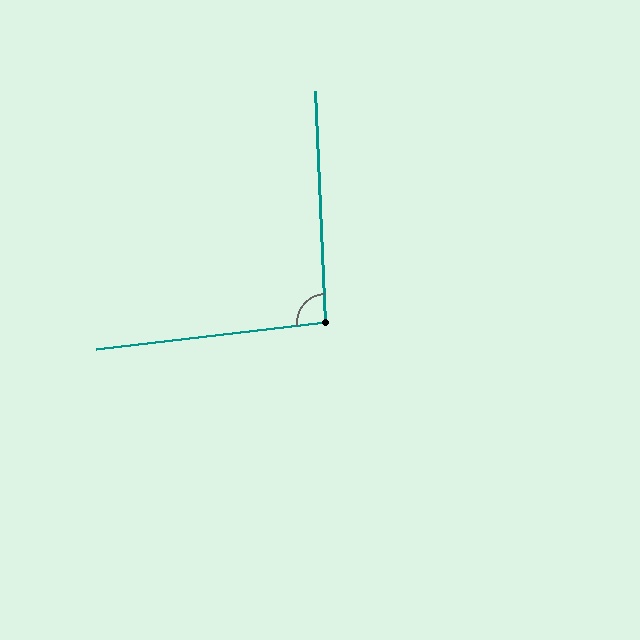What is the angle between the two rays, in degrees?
Approximately 94 degrees.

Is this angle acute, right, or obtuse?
It is approximately a right angle.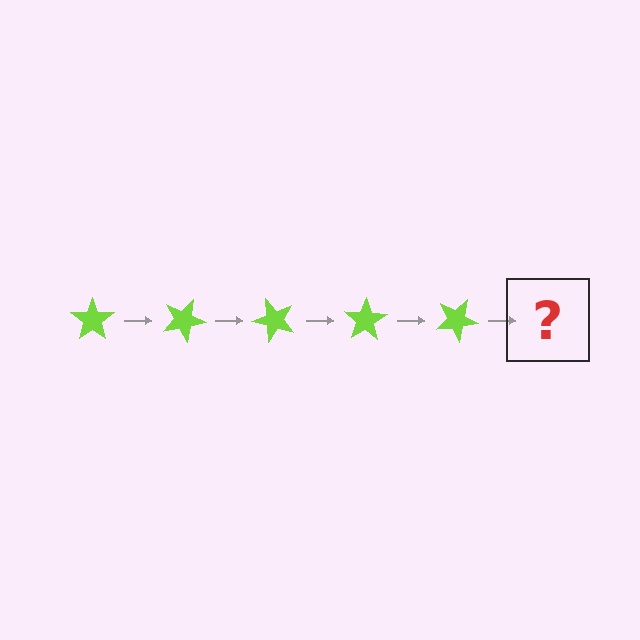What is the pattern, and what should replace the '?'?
The pattern is that the star rotates 25 degrees each step. The '?' should be a lime star rotated 125 degrees.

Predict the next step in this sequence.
The next step is a lime star rotated 125 degrees.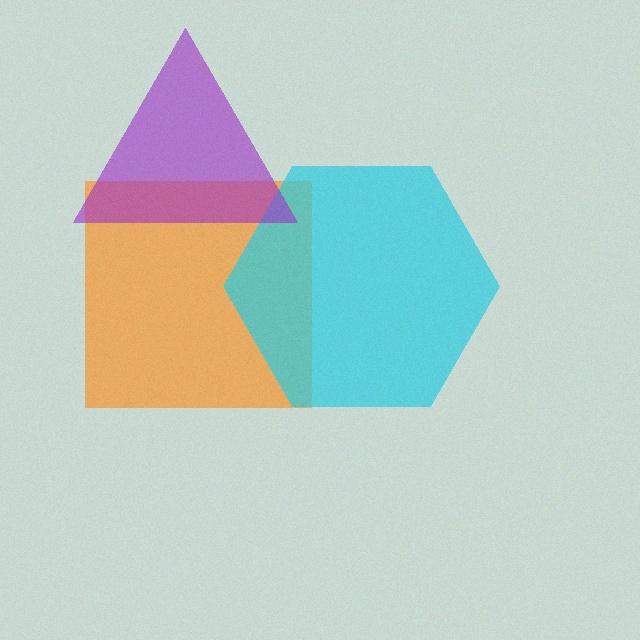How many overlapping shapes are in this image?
There are 3 overlapping shapes in the image.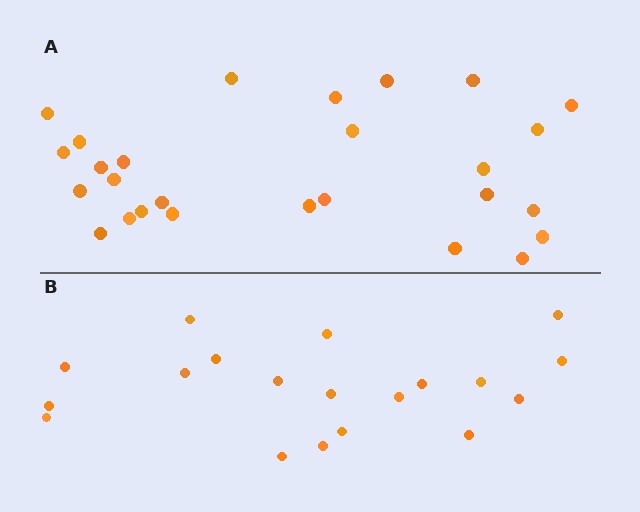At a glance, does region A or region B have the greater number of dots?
Region A (the top region) has more dots.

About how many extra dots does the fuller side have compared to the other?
Region A has roughly 8 or so more dots than region B.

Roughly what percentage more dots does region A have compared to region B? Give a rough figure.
About 40% more.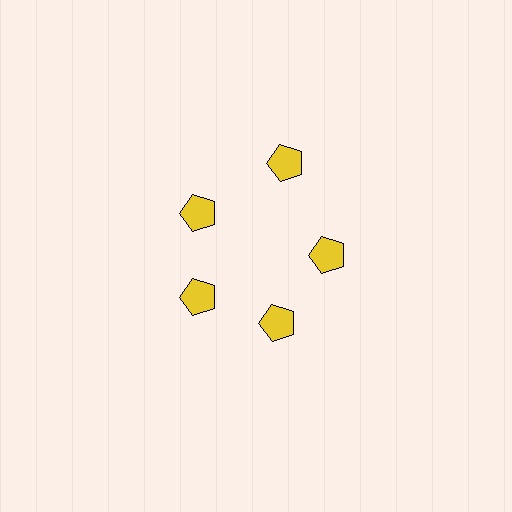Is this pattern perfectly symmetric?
No. The 5 yellow pentagons are arranged in a ring, but one element near the 1 o'clock position is pushed outward from the center, breaking the 5-fold rotational symmetry.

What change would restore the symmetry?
The symmetry would be restored by moving it inward, back onto the ring so that all 5 pentagons sit at equal angles and equal distance from the center.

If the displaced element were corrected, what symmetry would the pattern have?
It would have 5-fold rotational symmetry — the pattern would map onto itself every 72 degrees.